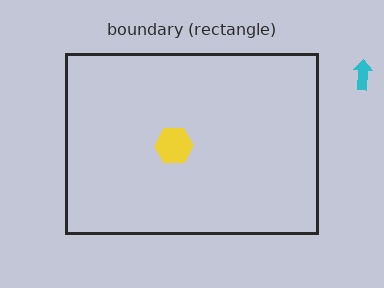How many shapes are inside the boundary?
1 inside, 1 outside.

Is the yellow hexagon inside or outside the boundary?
Inside.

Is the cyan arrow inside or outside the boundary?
Outside.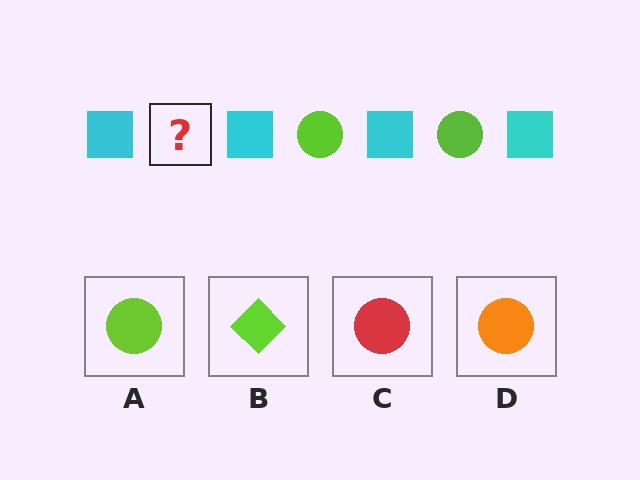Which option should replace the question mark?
Option A.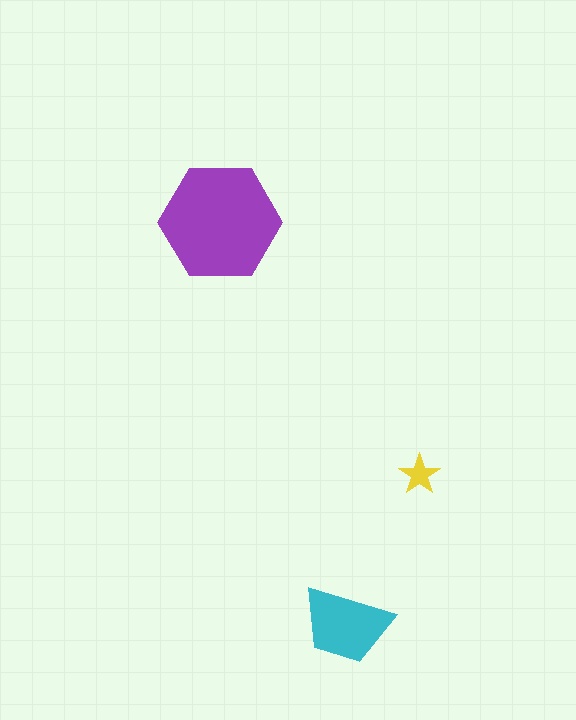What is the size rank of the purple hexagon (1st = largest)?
1st.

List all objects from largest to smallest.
The purple hexagon, the cyan trapezoid, the yellow star.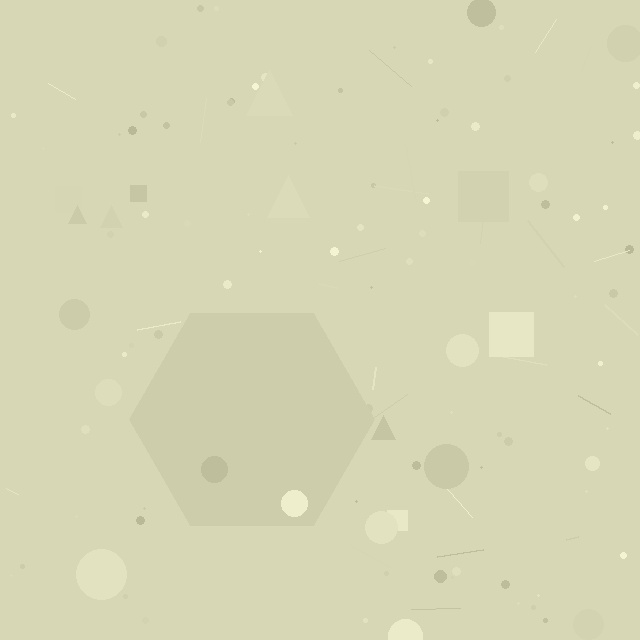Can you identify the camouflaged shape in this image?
The camouflaged shape is a hexagon.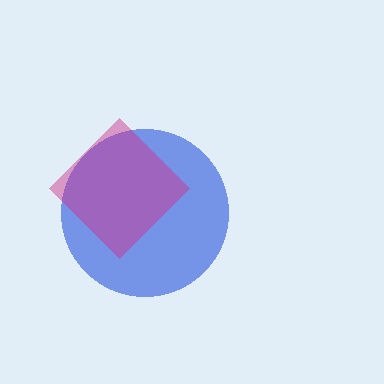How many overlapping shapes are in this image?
There are 2 overlapping shapes in the image.